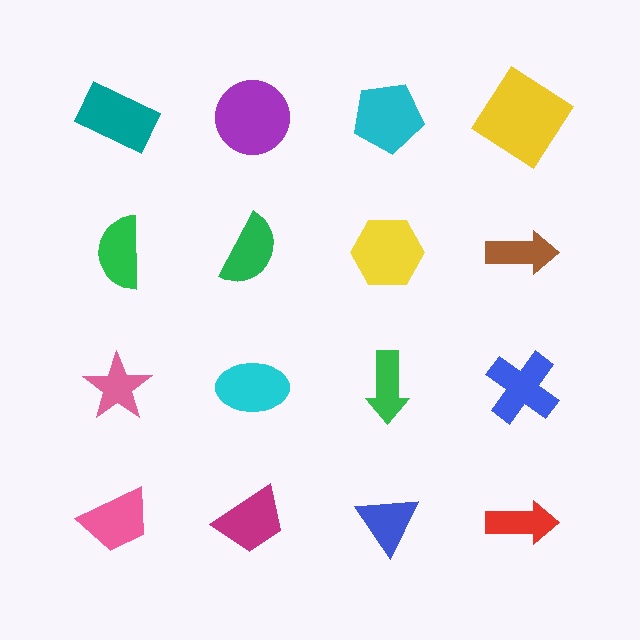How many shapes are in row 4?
4 shapes.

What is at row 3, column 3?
A green arrow.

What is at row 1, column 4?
A yellow diamond.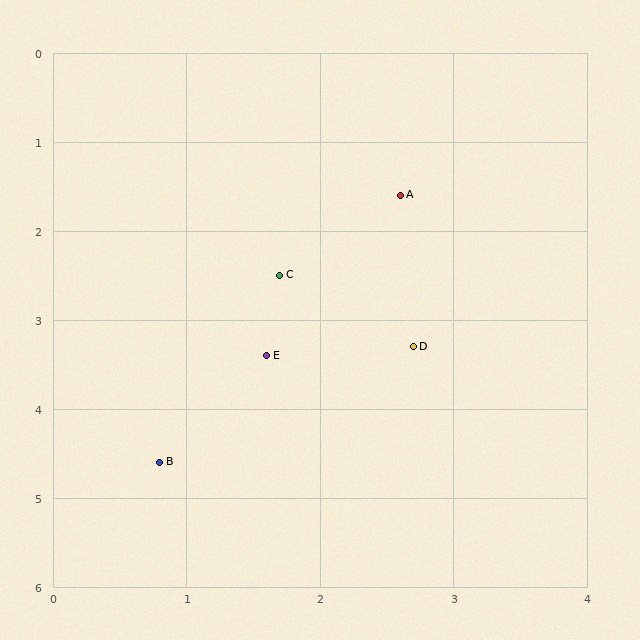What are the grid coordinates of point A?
Point A is at approximately (2.6, 1.6).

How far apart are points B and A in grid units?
Points B and A are about 3.5 grid units apart.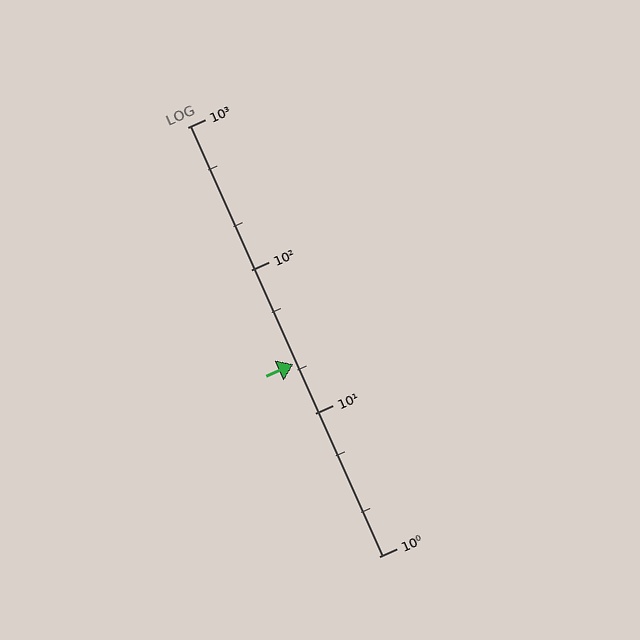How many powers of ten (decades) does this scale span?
The scale spans 3 decades, from 1 to 1000.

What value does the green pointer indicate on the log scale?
The pointer indicates approximately 22.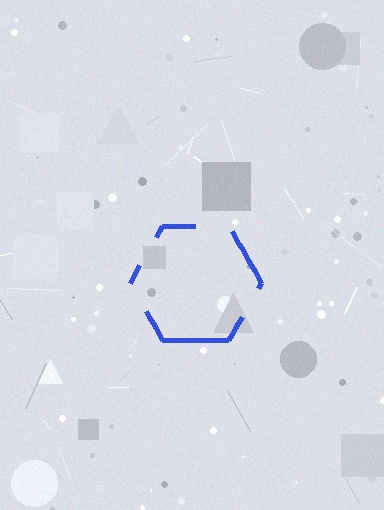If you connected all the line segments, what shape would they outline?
They would outline a hexagon.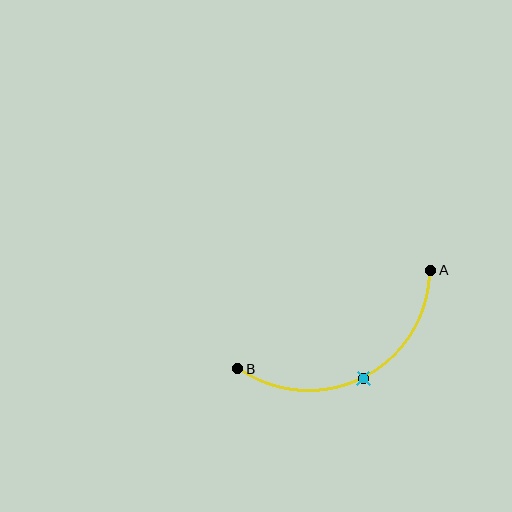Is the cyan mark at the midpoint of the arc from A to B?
Yes. The cyan mark lies on the arc at equal arc-length from both A and B — it is the arc midpoint.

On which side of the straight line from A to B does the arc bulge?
The arc bulges below the straight line connecting A and B.